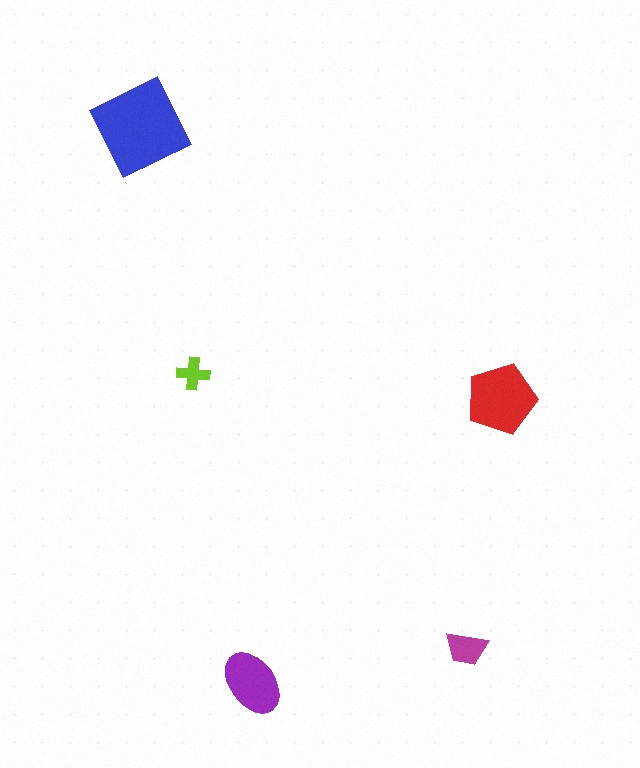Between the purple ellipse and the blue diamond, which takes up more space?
The blue diamond.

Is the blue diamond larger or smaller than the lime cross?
Larger.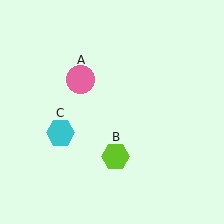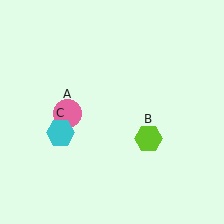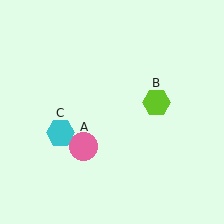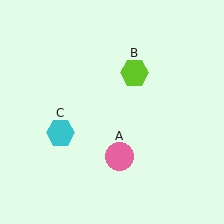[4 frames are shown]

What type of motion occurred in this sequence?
The pink circle (object A), lime hexagon (object B) rotated counterclockwise around the center of the scene.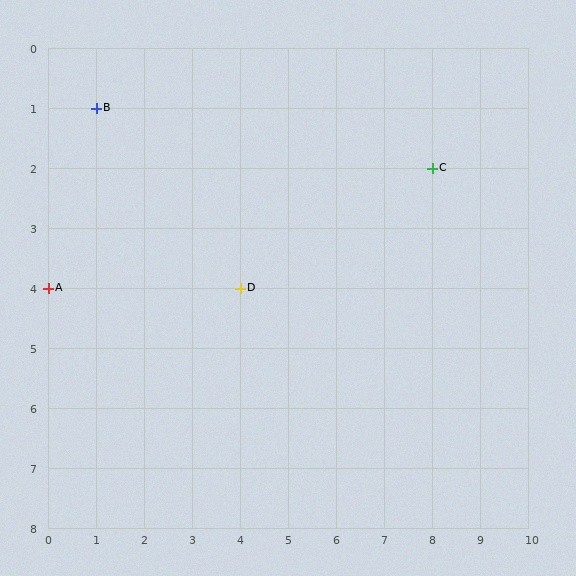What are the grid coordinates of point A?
Point A is at grid coordinates (0, 4).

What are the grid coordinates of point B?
Point B is at grid coordinates (1, 1).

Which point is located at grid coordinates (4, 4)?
Point D is at (4, 4).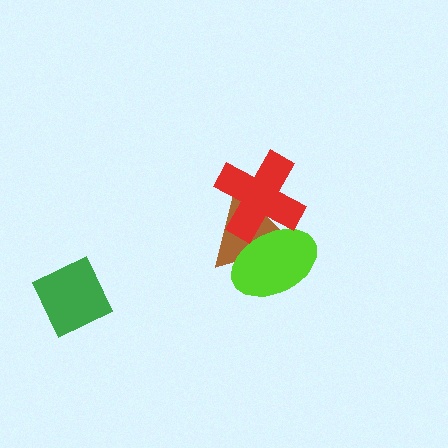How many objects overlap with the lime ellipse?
2 objects overlap with the lime ellipse.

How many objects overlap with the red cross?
2 objects overlap with the red cross.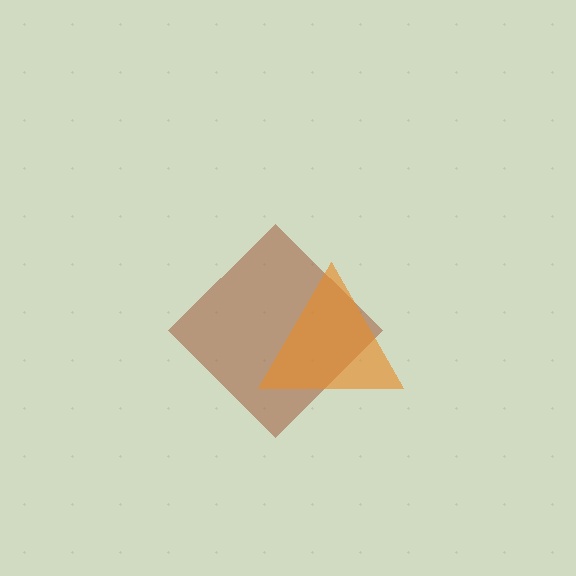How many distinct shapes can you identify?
There are 2 distinct shapes: a brown diamond, an orange triangle.